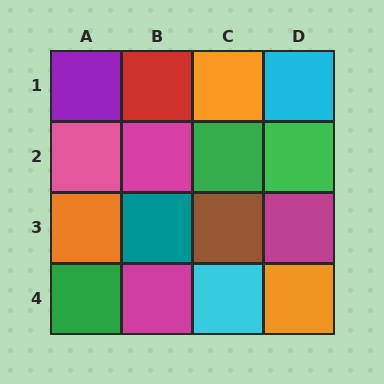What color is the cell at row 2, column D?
Green.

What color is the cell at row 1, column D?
Cyan.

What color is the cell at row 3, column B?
Teal.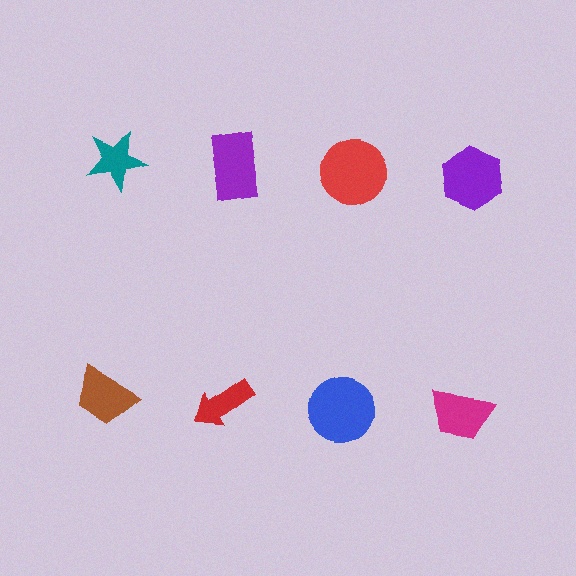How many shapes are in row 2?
4 shapes.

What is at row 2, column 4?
A magenta trapezoid.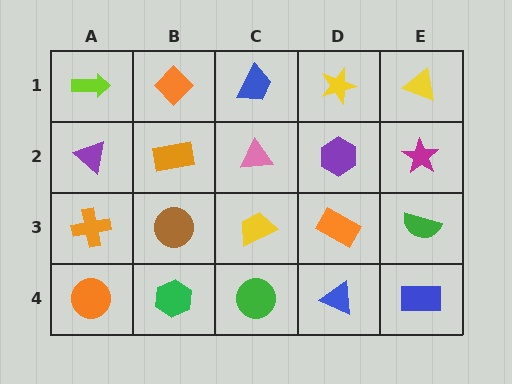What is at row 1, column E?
A yellow triangle.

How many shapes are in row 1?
5 shapes.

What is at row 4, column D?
A blue triangle.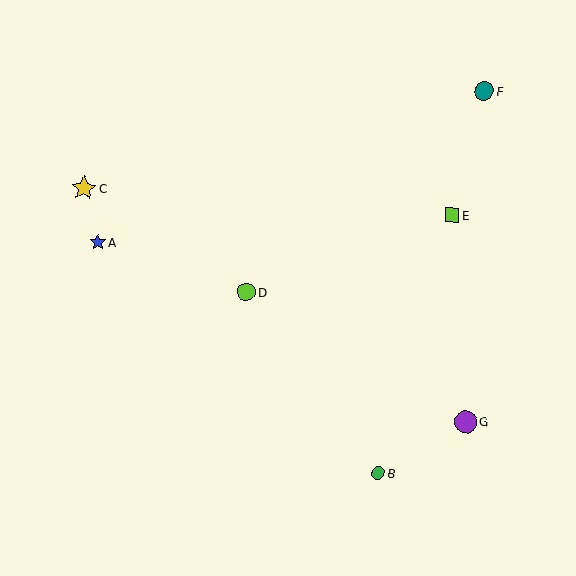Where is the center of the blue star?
The center of the blue star is at (98, 242).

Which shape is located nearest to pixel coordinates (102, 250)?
The blue star (labeled A) at (98, 242) is nearest to that location.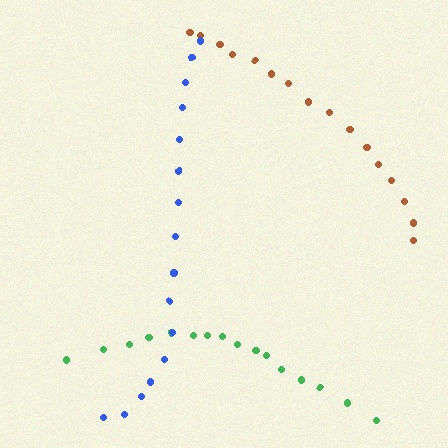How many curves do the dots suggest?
There are 3 distinct paths.